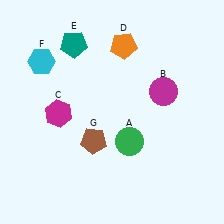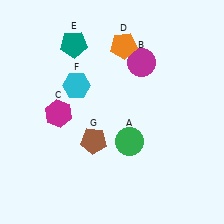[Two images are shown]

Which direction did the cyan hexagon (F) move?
The cyan hexagon (F) moved right.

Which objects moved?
The objects that moved are: the magenta circle (B), the cyan hexagon (F).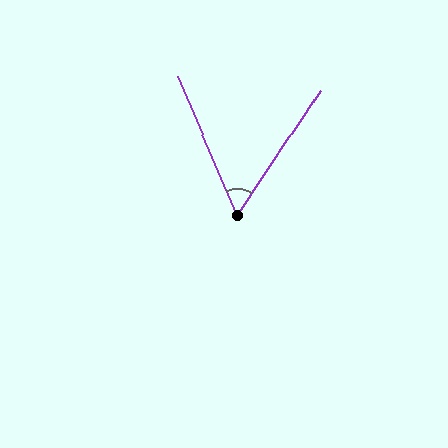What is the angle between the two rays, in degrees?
Approximately 57 degrees.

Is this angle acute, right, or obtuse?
It is acute.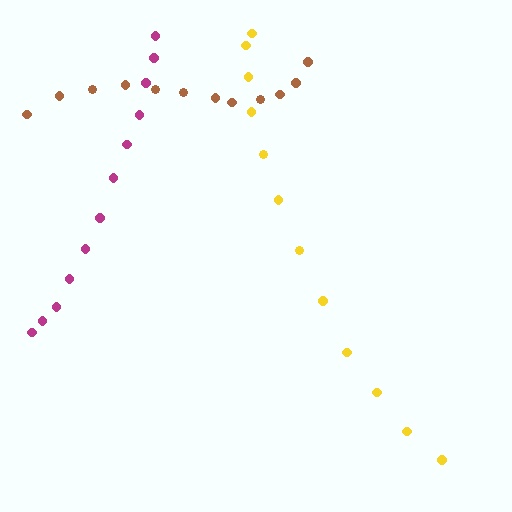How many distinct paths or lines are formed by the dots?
There are 3 distinct paths.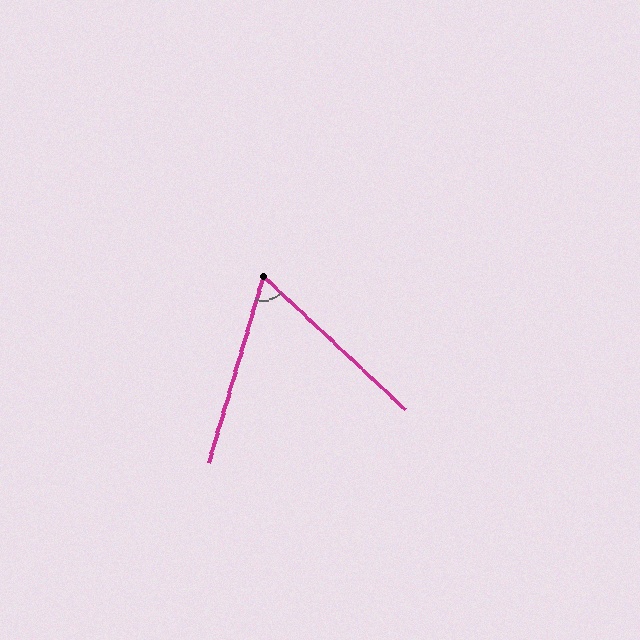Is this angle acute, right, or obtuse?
It is acute.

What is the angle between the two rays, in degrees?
Approximately 63 degrees.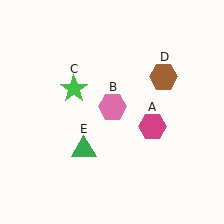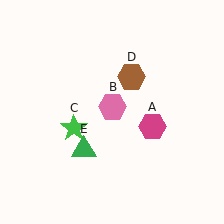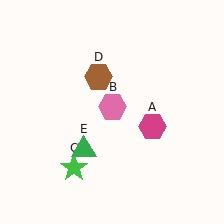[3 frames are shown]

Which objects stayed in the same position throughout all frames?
Magenta hexagon (object A) and pink hexagon (object B) and green triangle (object E) remained stationary.